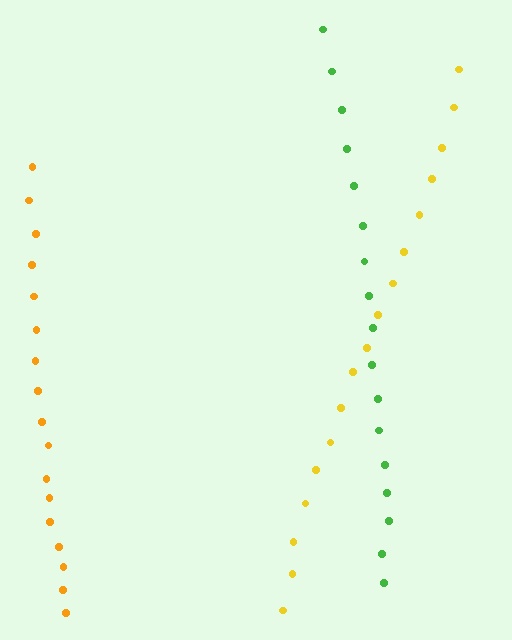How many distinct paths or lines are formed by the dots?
There are 3 distinct paths.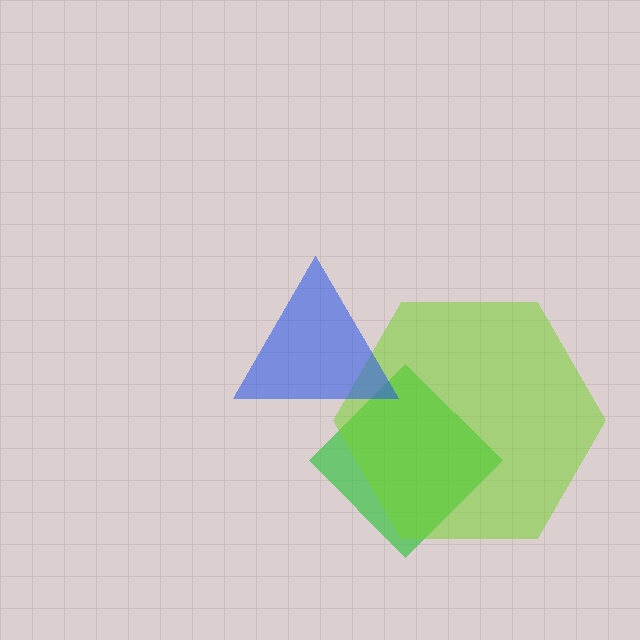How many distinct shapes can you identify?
There are 3 distinct shapes: a green diamond, a lime hexagon, a blue triangle.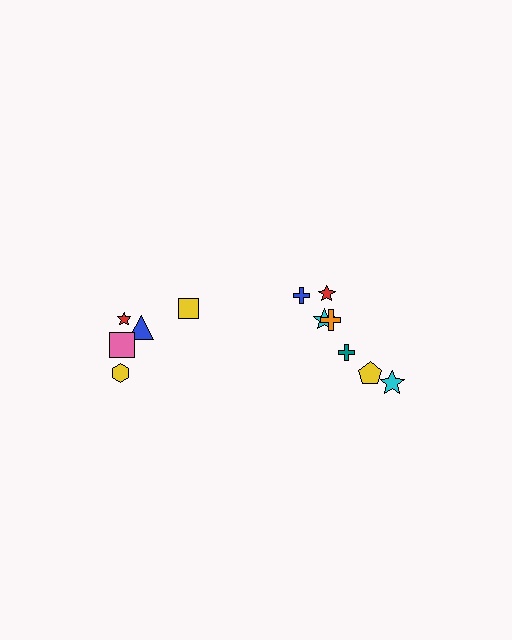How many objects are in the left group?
There are 5 objects.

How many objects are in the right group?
There are 7 objects.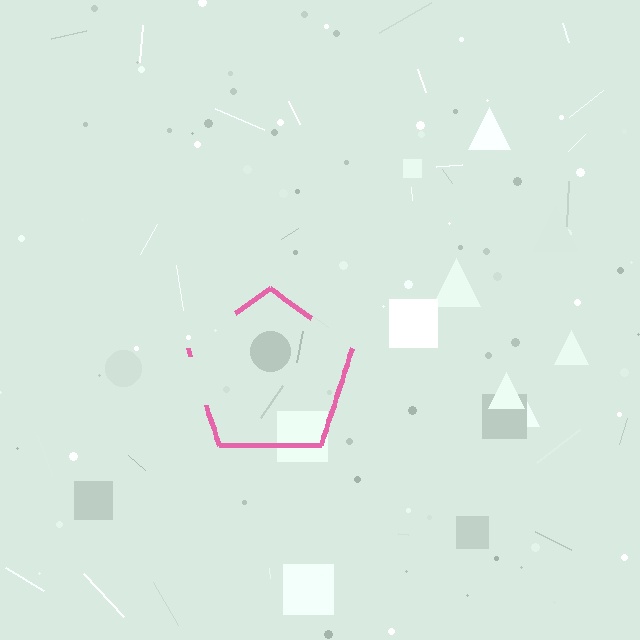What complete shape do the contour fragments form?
The contour fragments form a pentagon.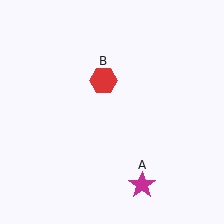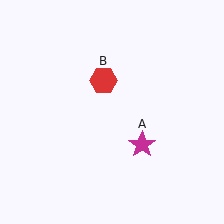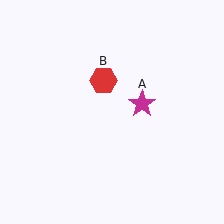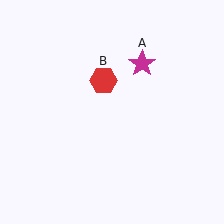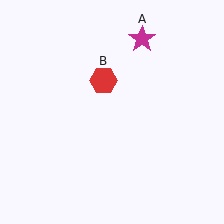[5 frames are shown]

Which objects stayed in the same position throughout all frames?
Red hexagon (object B) remained stationary.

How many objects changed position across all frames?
1 object changed position: magenta star (object A).